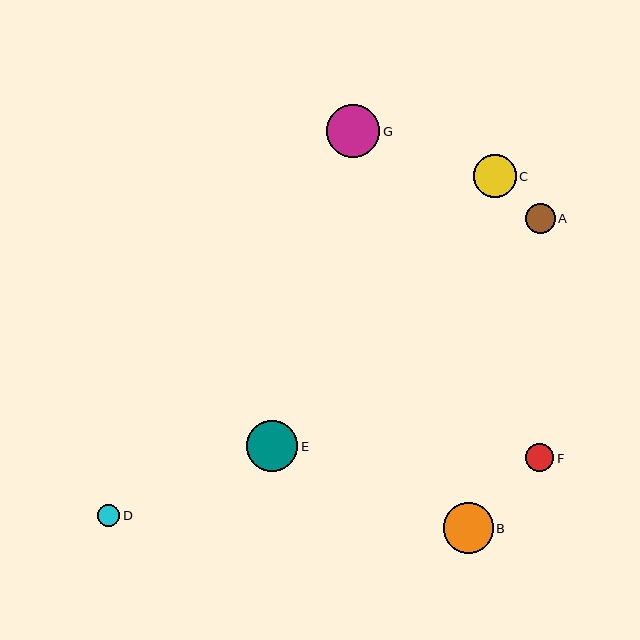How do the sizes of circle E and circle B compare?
Circle E and circle B are approximately the same size.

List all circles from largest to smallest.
From largest to smallest: G, E, B, C, A, F, D.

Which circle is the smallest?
Circle D is the smallest with a size of approximately 22 pixels.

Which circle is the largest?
Circle G is the largest with a size of approximately 53 pixels.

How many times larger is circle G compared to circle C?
Circle G is approximately 1.2 times the size of circle C.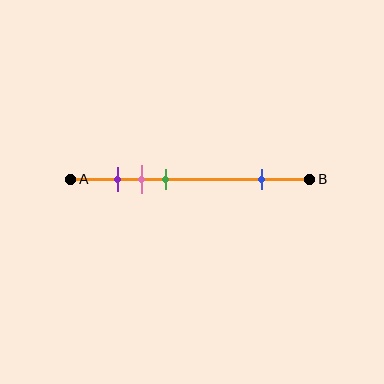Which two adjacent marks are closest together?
The purple and pink marks are the closest adjacent pair.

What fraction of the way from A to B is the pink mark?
The pink mark is approximately 30% (0.3) of the way from A to B.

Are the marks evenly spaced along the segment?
No, the marks are not evenly spaced.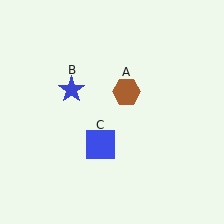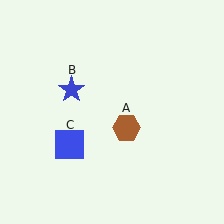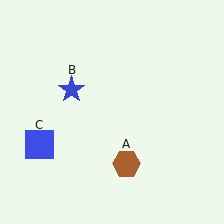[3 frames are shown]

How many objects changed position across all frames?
2 objects changed position: brown hexagon (object A), blue square (object C).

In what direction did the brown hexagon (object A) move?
The brown hexagon (object A) moved down.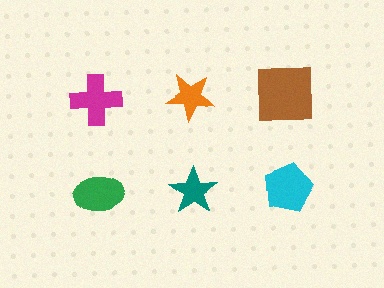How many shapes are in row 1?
3 shapes.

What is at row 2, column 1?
A green ellipse.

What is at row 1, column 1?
A magenta cross.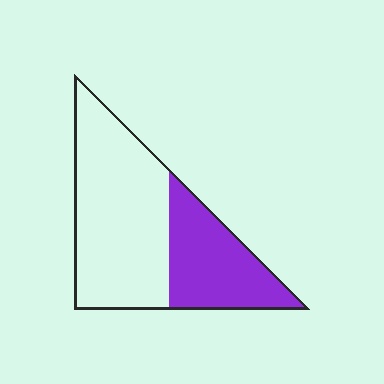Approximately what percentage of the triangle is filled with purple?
Approximately 35%.